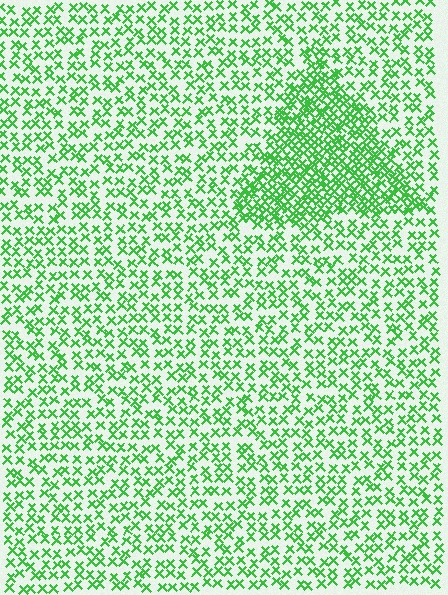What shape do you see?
I see a triangle.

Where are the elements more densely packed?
The elements are more densely packed inside the triangle boundary.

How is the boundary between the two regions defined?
The boundary is defined by a change in element density (approximately 2.1x ratio). All elements are the same color, size, and shape.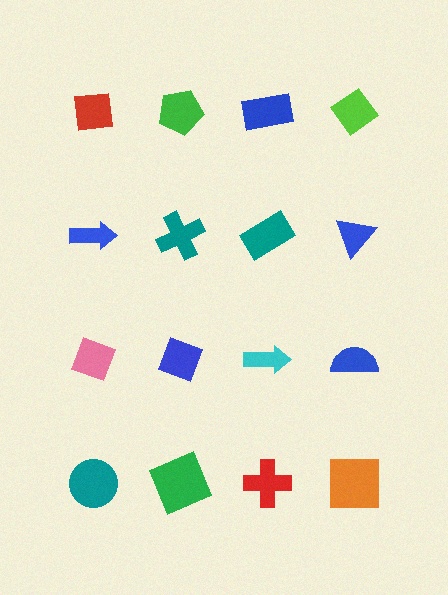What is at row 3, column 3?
A cyan arrow.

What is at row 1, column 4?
A lime diamond.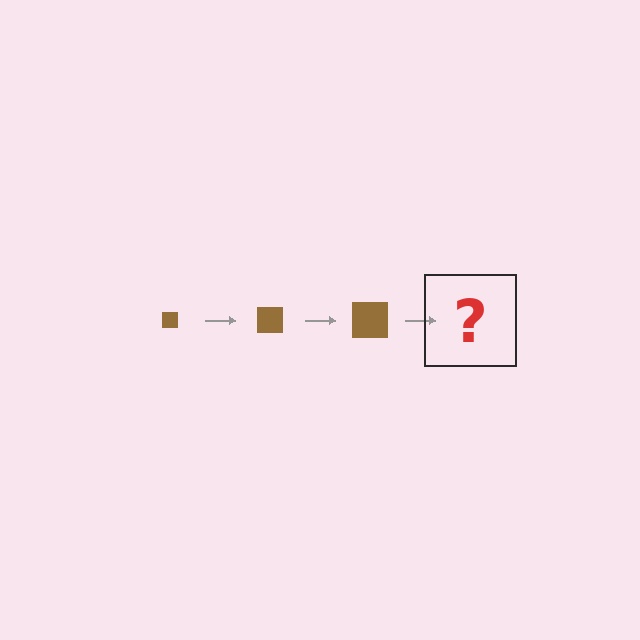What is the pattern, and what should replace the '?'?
The pattern is that the square gets progressively larger each step. The '?' should be a brown square, larger than the previous one.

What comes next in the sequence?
The next element should be a brown square, larger than the previous one.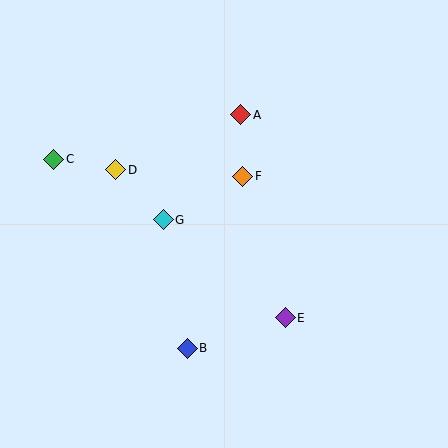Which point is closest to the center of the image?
Point F at (242, 176) is closest to the center.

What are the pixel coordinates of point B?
Point B is at (187, 348).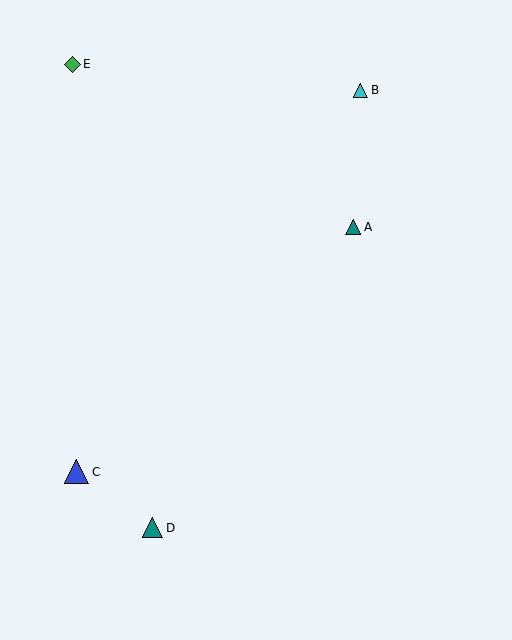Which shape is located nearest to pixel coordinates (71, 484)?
The blue triangle (labeled C) at (77, 472) is nearest to that location.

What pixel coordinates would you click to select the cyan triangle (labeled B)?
Click at (361, 90) to select the cyan triangle B.